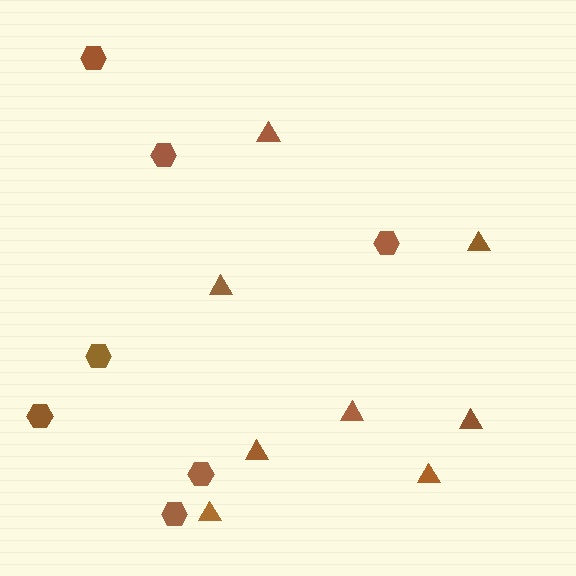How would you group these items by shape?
There are 2 groups: one group of triangles (8) and one group of hexagons (7).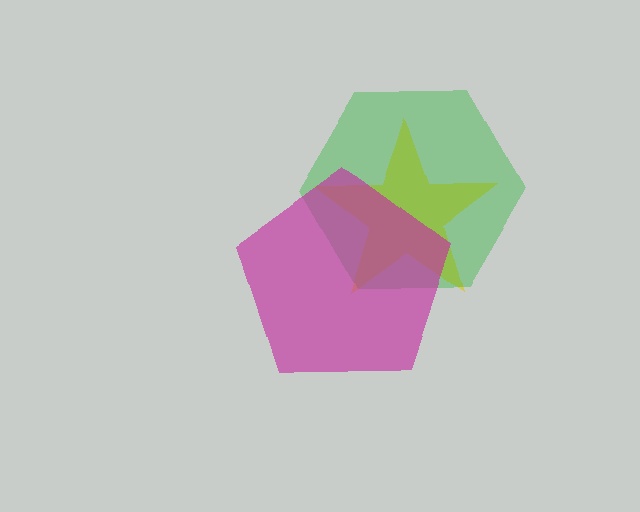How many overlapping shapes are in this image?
There are 3 overlapping shapes in the image.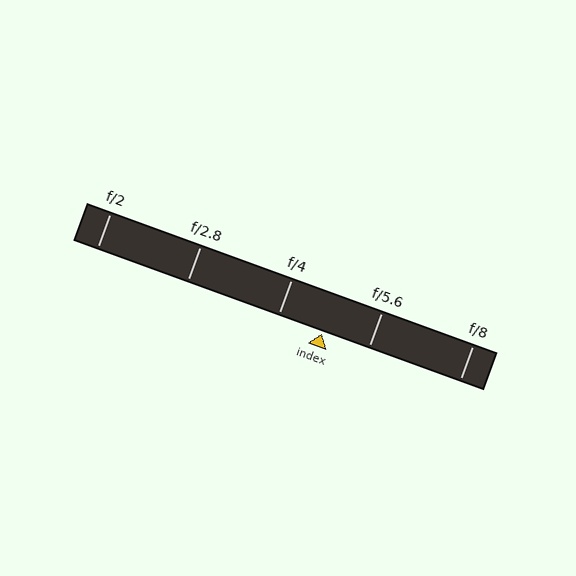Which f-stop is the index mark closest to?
The index mark is closest to f/4.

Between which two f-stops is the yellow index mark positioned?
The index mark is between f/4 and f/5.6.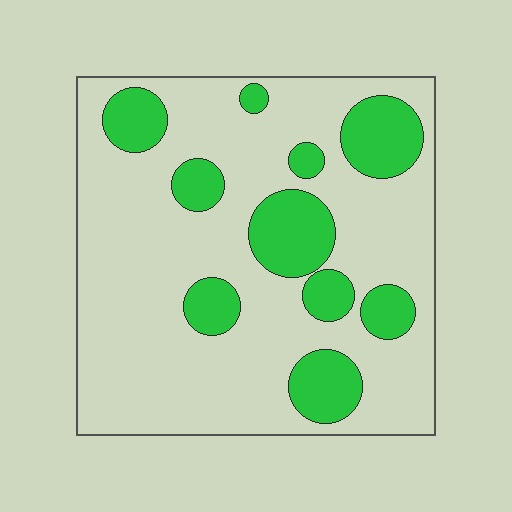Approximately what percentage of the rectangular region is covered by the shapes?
Approximately 25%.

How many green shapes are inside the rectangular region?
10.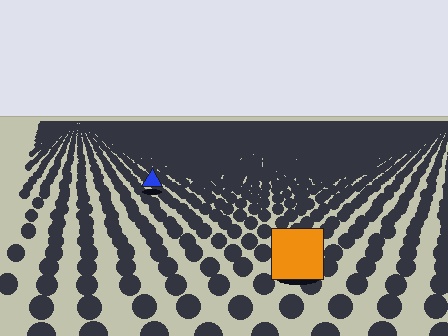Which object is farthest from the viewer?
The blue triangle is farthest from the viewer. It appears smaller and the ground texture around it is denser.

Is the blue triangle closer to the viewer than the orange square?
No. The orange square is closer — you can tell from the texture gradient: the ground texture is coarser near it.